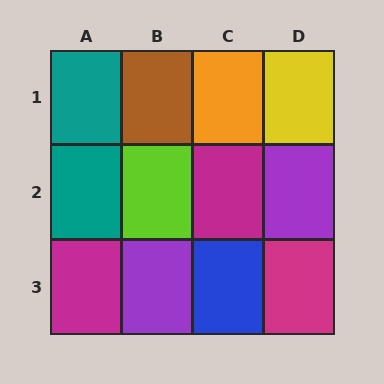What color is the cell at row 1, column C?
Orange.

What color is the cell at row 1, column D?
Yellow.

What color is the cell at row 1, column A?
Teal.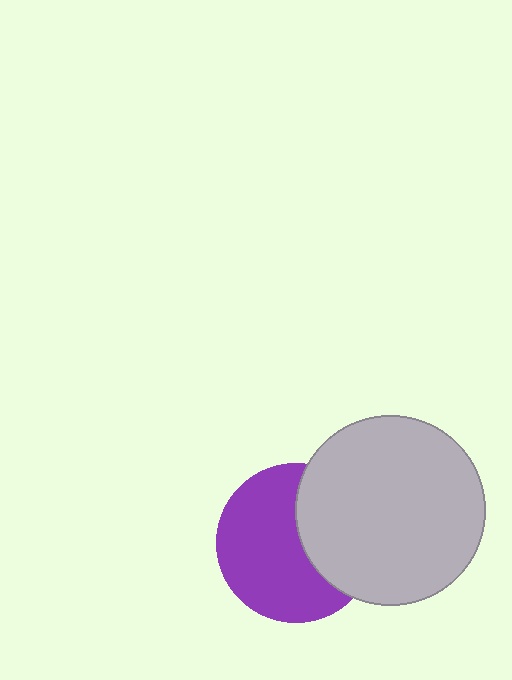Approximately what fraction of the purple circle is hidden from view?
Roughly 38% of the purple circle is hidden behind the light gray circle.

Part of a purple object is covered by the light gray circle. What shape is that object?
It is a circle.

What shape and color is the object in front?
The object in front is a light gray circle.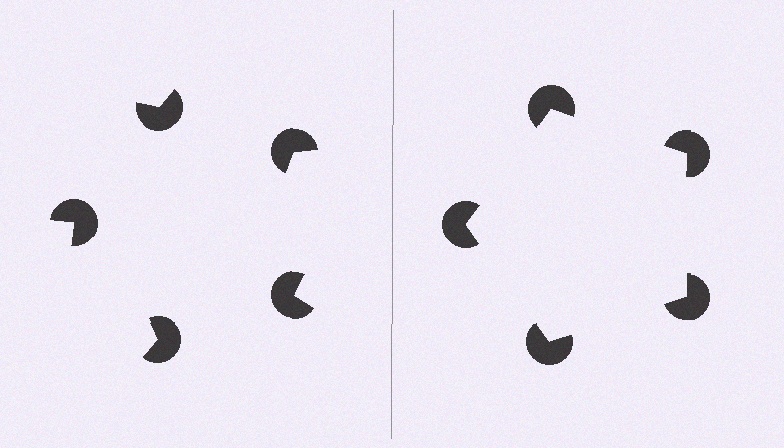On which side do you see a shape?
An illusory pentagon appears on the right side. On the left side the wedge cuts are rotated, so no coherent shape forms.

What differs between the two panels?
The pac-man discs are positioned identically on both sides; only the wedge orientations differ. On the right they align to a pentagon; on the left they are misaligned.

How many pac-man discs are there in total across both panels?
10 — 5 on each side.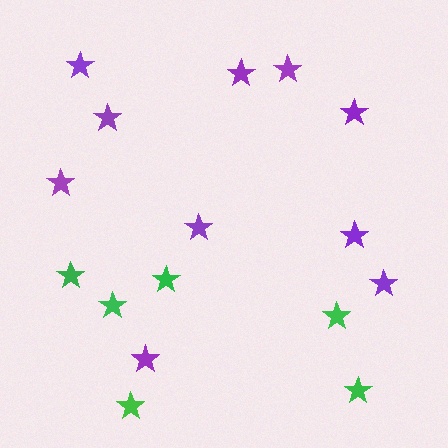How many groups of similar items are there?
There are 2 groups: one group of green stars (6) and one group of purple stars (10).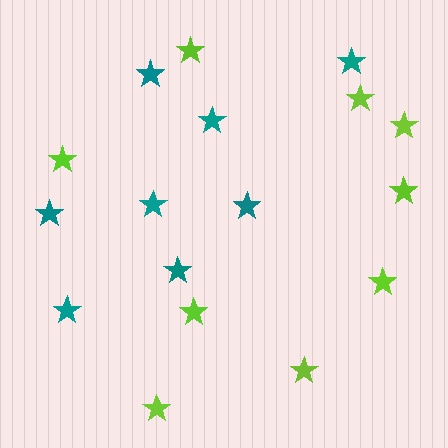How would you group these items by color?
There are 2 groups: one group of teal stars (8) and one group of lime stars (9).